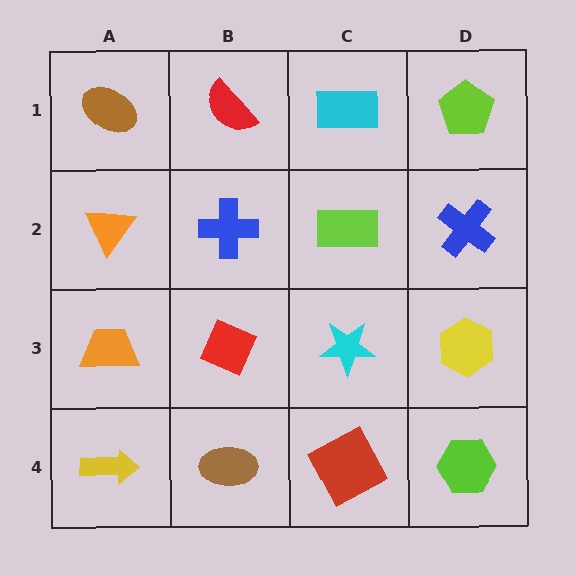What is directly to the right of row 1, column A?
A red semicircle.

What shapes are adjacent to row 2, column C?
A cyan rectangle (row 1, column C), a cyan star (row 3, column C), a blue cross (row 2, column B), a blue cross (row 2, column D).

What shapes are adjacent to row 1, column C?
A lime rectangle (row 2, column C), a red semicircle (row 1, column B), a lime pentagon (row 1, column D).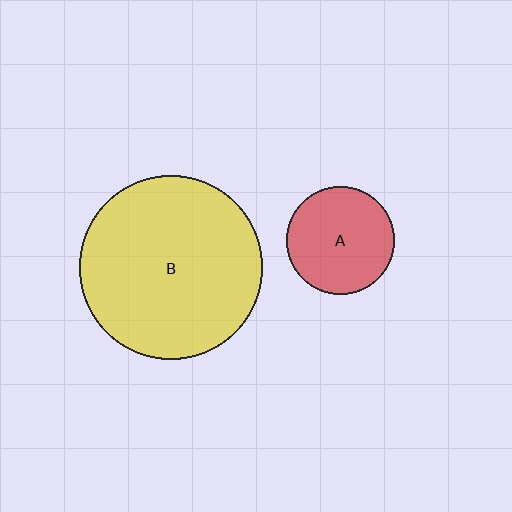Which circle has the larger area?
Circle B (yellow).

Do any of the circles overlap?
No, none of the circles overlap.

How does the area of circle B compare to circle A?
Approximately 2.9 times.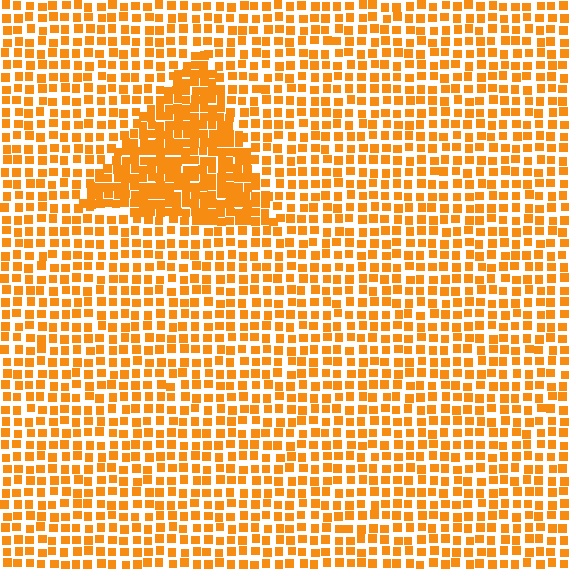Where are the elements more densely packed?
The elements are more densely packed inside the triangle boundary.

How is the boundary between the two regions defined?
The boundary is defined by a change in element density (approximately 1.9x ratio). All elements are the same color, size, and shape.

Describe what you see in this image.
The image contains small orange elements arranged at two different densities. A triangle-shaped region is visible where the elements are more densely packed than the surrounding area.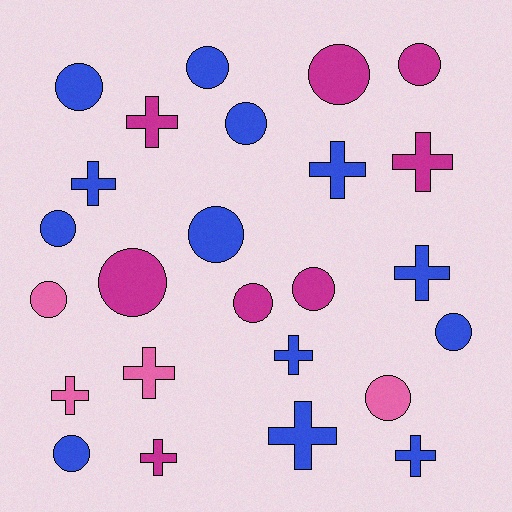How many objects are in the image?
There are 25 objects.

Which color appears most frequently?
Blue, with 13 objects.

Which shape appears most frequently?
Circle, with 14 objects.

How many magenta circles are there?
There are 5 magenta circles.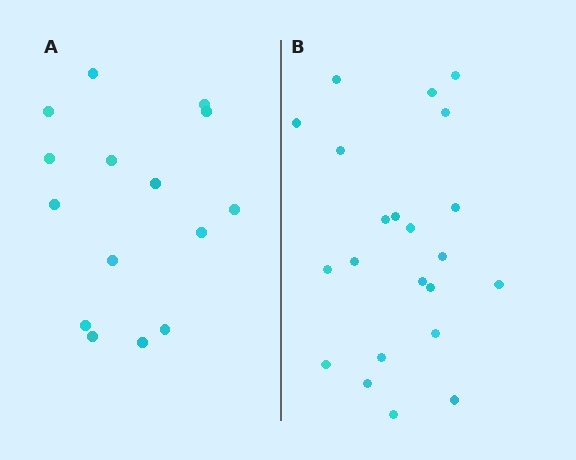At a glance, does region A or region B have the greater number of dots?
Region B (the right region) has more dots.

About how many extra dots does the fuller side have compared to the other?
Region B has roughly 8 or so more dots than region A.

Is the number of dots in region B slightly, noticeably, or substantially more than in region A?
Region B has substantially more. The ratio is roughly 1.5 to 1.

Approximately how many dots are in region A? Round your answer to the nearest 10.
About 20 dots. (The exact count is 15, which rounds to 20.)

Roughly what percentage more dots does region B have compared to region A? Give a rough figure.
About 45% more.